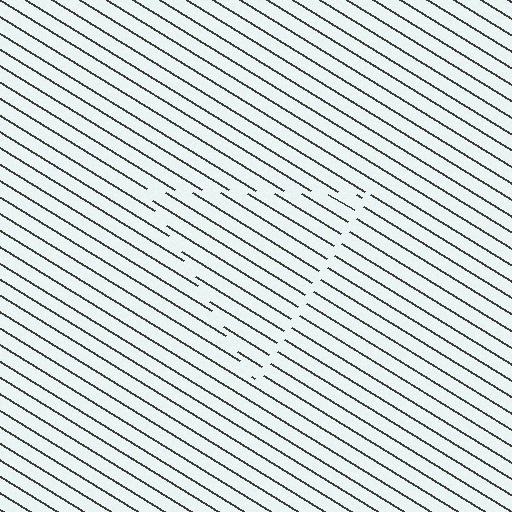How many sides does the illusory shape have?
3 sides — the line-ends trace a triangle.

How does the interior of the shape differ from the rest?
The interior of the shape contains the same grating, shifted by half a period — the contour is defined by the phase discontinuity where line-ends from the inner and outer gratings abut.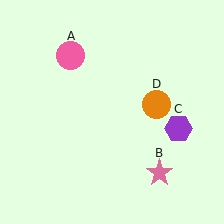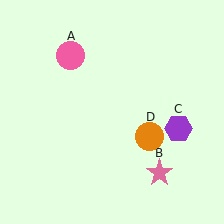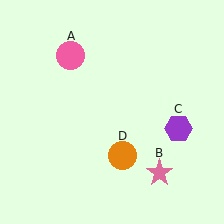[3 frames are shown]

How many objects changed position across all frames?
1 object changed position: orange circle (object D).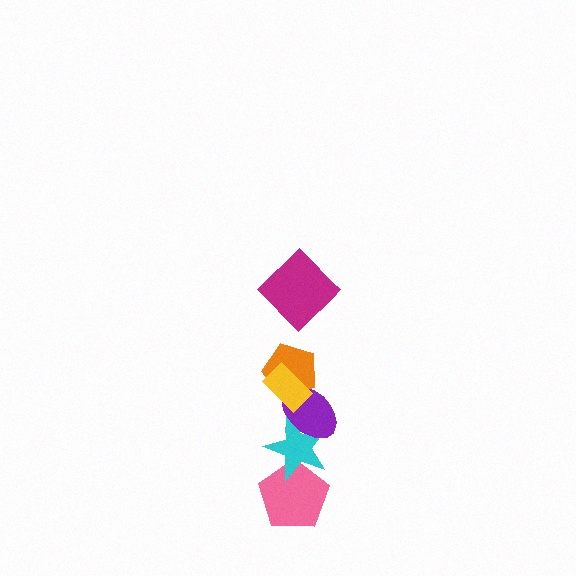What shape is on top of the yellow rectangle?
The magenta diamond is on top of the yellow rectangle.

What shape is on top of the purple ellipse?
The orange pentagon is on top of the purple ellipse.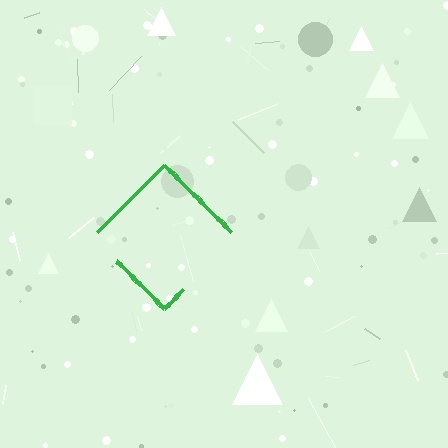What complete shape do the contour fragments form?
The contour fragments form a diamond.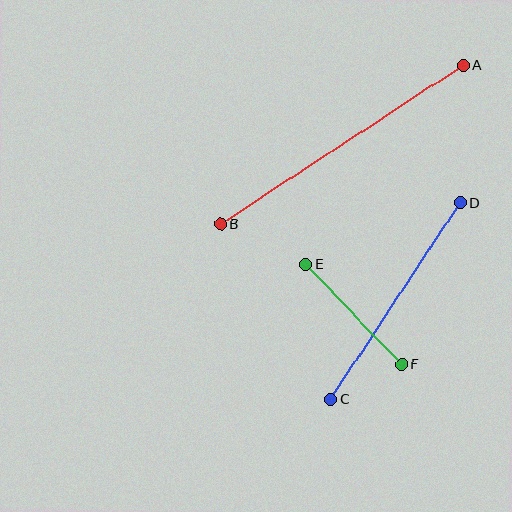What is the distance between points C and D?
The distance is approximately 236 pixels.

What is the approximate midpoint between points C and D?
The midpoint is at approximately (395, 301) pixels.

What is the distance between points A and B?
The distance is approximately 289 pixels.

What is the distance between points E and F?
The distance is approximately 139 pixels.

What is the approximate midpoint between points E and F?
The midpoint is at approximately (354, 314) pixels.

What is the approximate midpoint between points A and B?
The midpoint is at approximately (342, 145) pixels.